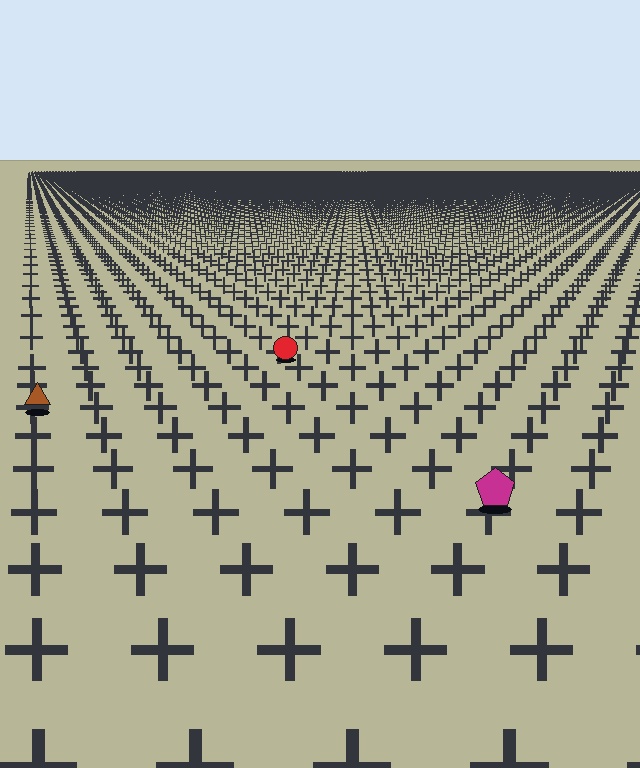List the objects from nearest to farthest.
From nearest to farthest: the magenta pentagon, the brown triangle, the red circle.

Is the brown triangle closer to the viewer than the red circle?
Yes. The brown triangle is closer — you can tell from the texture gradient: the ground texture is coarser near it.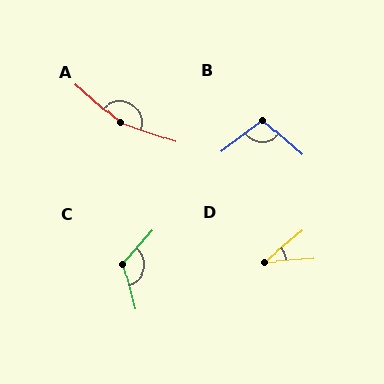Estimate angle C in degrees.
Approximately 124 degrees.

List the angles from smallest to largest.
D (36°), B (101°), C (124°), A (158°).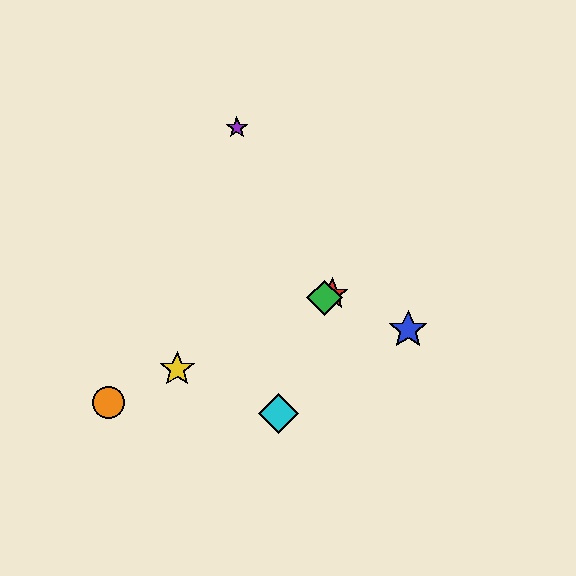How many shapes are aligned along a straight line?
4 shapes (the red star, the green diamond, the yellow star, the orange circle) are aligned along a straight line.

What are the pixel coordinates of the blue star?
The blue star is at (408, 330).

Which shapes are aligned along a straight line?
The red star, the green diamond, the yellow star, the orange circle are aligned along a straight line.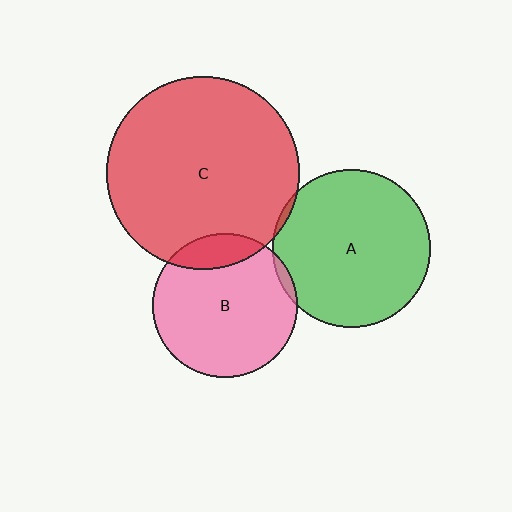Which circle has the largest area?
Circle C (red).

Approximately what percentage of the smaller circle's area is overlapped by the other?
Approximately 5%.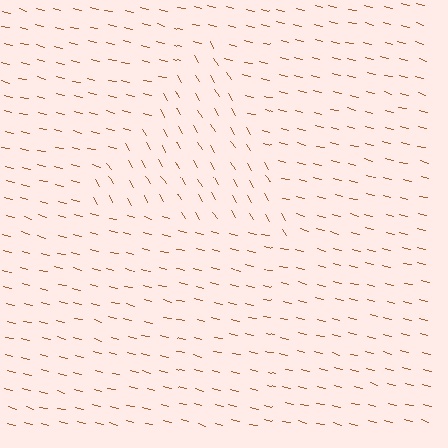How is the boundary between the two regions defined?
The boundary is defined purely by a change in line orientation (approximately 45 degrees difference). All lines are the same color and thickness.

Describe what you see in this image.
The image is filled with small brown line segments. A triangle region in the image has lines oriented differently from the surrounding lines, creating a visible texture boundary.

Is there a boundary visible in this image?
Yes, there is a texture boundary formed by a change in line orientation.